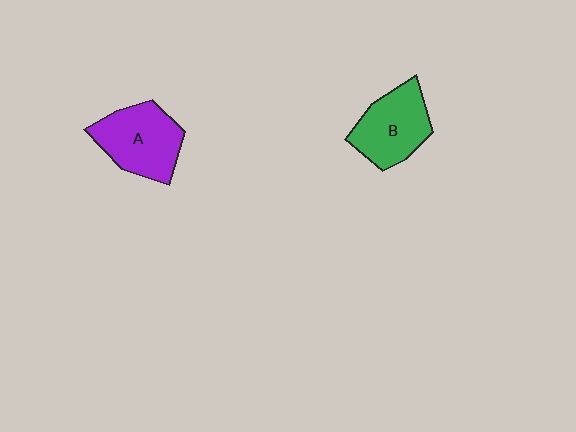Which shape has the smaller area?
Shape B (green).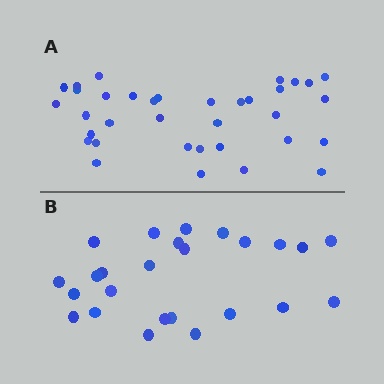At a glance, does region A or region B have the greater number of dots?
Region A (the top region) has more dots.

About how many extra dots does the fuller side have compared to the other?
Region A has roughly 10 or so more dots than region B.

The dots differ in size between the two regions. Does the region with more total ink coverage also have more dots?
No. Region B has more total ink coverage because its dots are larger, but region A actually contains more individual dots. Total area can be misleading — the number of items is what matters here.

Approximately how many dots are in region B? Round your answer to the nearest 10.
About 20 dots. (The exact count is 25, which rounds to 20.)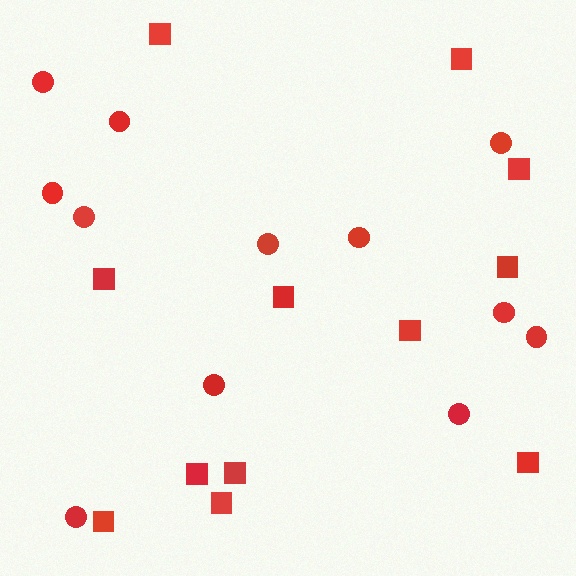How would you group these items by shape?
There are 2 groups: one group of squares (12) and one group of circles (12).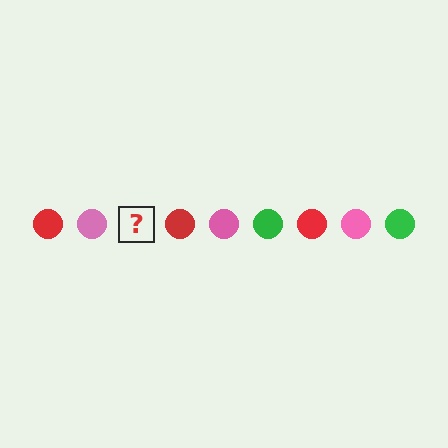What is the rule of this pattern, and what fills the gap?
The rule is that the pattern cycles through red, pink, green circles. The gap should be filled with a green circle.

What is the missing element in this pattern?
The missing element is a green circle.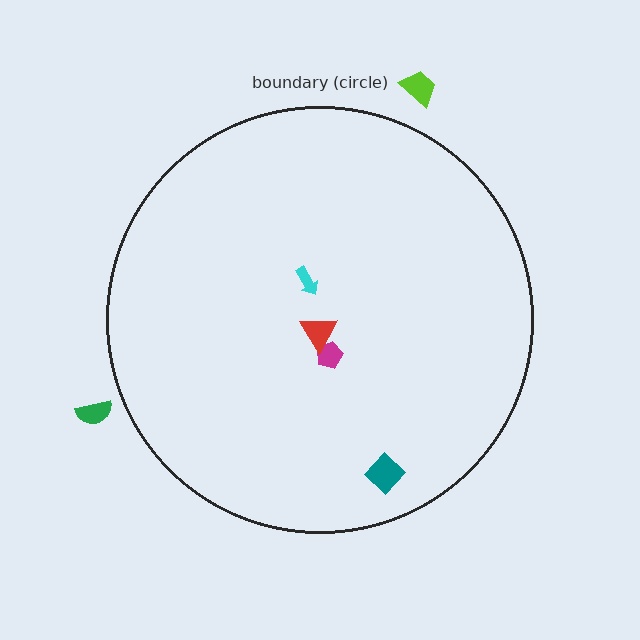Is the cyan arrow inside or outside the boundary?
Inside.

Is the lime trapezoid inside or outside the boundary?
Outside.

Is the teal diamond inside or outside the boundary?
Inside.